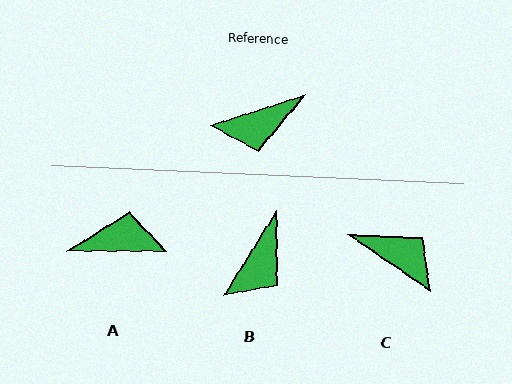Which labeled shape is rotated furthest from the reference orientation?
A, about 162 degrees away.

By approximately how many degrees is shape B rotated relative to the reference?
Approximately 40 degrees counter-clockwise.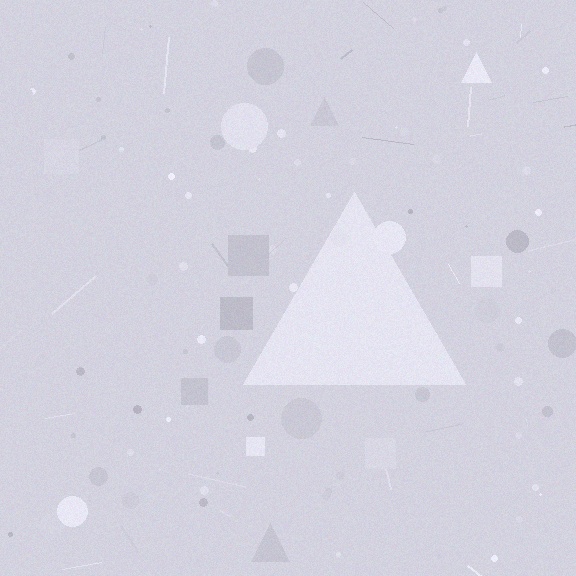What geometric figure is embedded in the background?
A triangle is embedded in the background.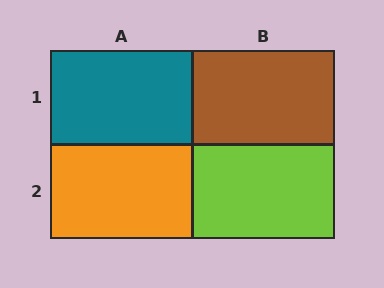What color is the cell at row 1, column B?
Brown.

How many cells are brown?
1 cell is brown.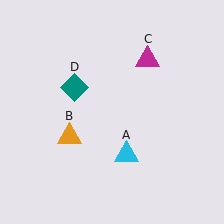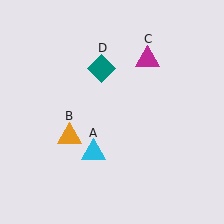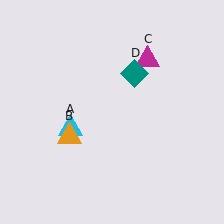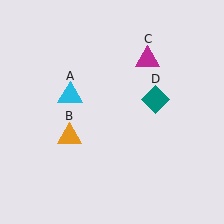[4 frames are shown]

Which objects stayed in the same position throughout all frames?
Orange triangle (object B) and magenta triangle (object C) remained stationary.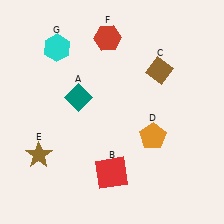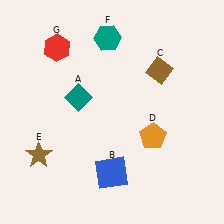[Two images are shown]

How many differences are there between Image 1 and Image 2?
There are 3 differences between the two images.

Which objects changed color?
B changed from red to blue. F changed from red to teal. G changed from cyan to red.